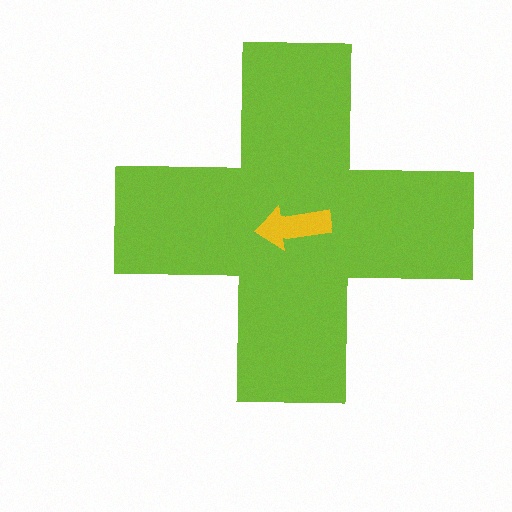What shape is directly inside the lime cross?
The yellow arrow.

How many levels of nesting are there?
2.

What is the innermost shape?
The yellow arrow.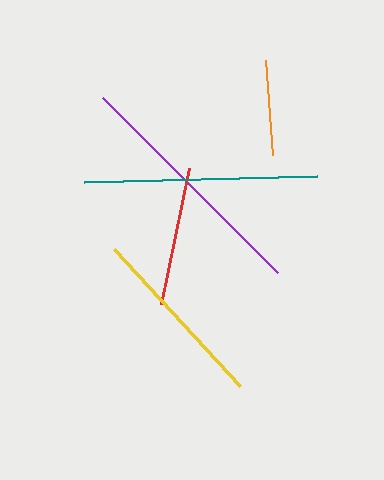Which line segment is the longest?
The purple line is the longest at approximately 247 pixels.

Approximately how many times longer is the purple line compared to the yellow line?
The purple line is approximately 1.3 times the length of the yellow line.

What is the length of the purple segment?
The purple segment is approximately 247 pixels long.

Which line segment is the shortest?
The orange line is the shortest at approximately 95 pixels.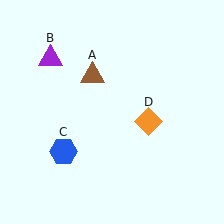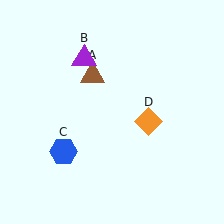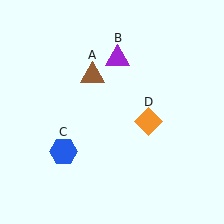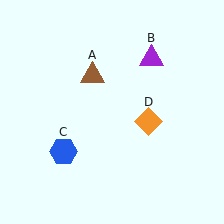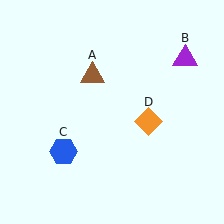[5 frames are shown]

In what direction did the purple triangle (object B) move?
The purple triangle (object B) moved right.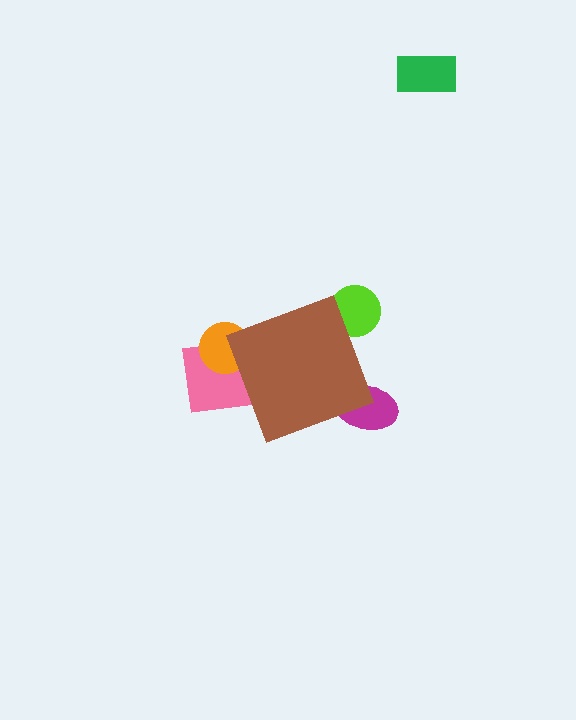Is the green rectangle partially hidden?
No, the green rectangle is fully visible.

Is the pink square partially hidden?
Yes, the pink square is partially hidden behind the brown diamond.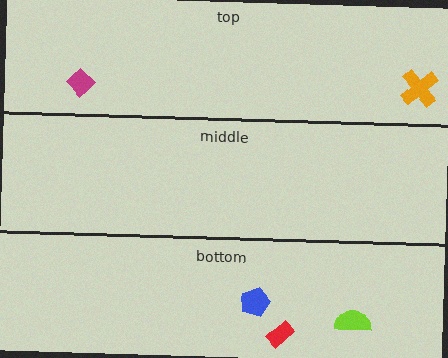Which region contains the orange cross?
The top region.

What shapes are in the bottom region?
The lime semicircle, the blue pentagon, the red rectangle.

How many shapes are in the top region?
2.